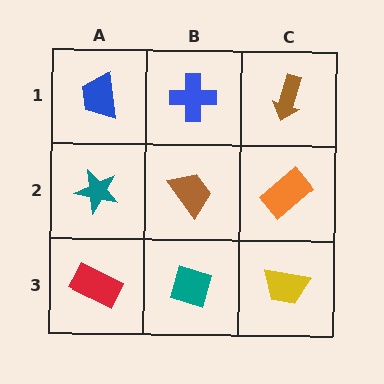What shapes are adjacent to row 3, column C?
An orange rectangle (row 2, column C), a teal diamond (row 3, column B).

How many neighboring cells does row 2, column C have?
3.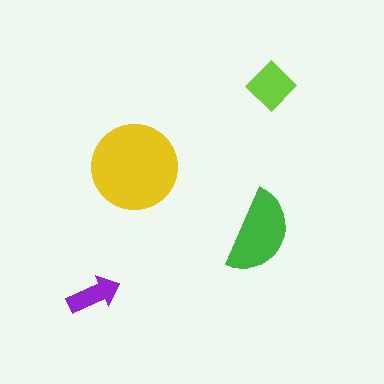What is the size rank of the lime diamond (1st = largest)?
3rd.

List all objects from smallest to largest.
The purple arrow, the lime diamond, the green semicircle, the yellow circle.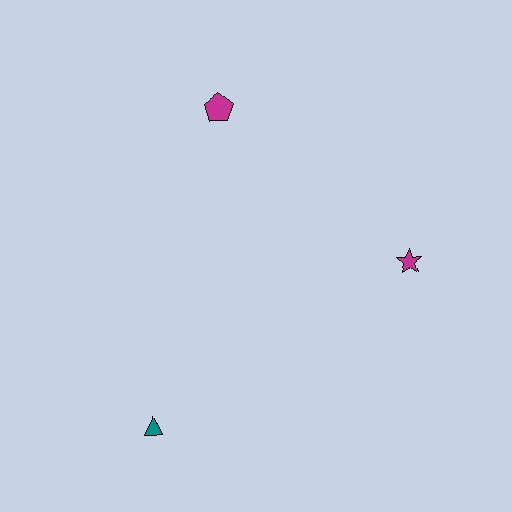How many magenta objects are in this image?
There are 2 magenta objects.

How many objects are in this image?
There are 3 objects.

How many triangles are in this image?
There is 1 triangle.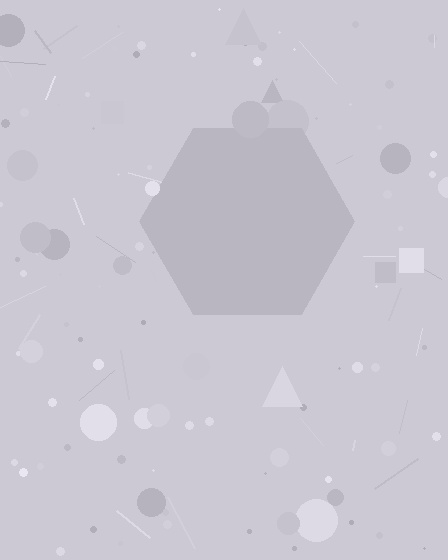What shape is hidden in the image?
A hexagon is hidden in the image.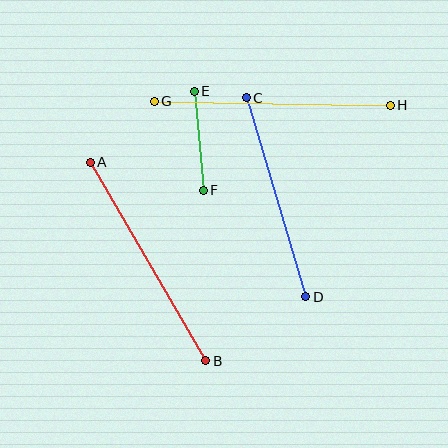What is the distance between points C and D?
The distance is approximately 207 pixels.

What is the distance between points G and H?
The distance is approximately 236 pixels.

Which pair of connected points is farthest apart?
Points G and H are farthest apart.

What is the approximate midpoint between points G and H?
The midpoint is at approximately (272, 103) pixels.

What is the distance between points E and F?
The distance is approximately 99 pixels.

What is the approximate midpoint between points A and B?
The midpoint is at approximately (148, 261) pixels.